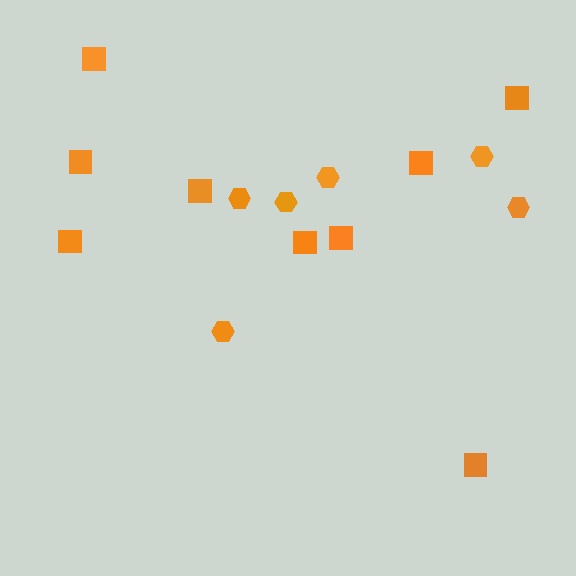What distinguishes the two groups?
There are 2 groups: one group of hexagons (6) and one group of squares (9).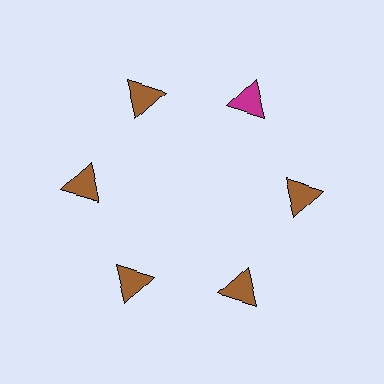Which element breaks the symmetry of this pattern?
The magenta triangle at roughly the 1 o'clock position breaks the symmetry. All other shapes are brown triangles.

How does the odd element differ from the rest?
It has a different color: magenta instead of brown.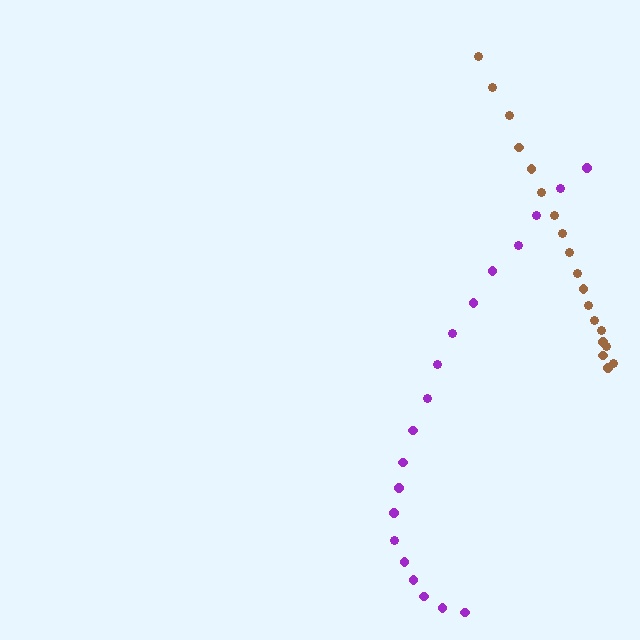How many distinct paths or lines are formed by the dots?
There are 2 distinct paths.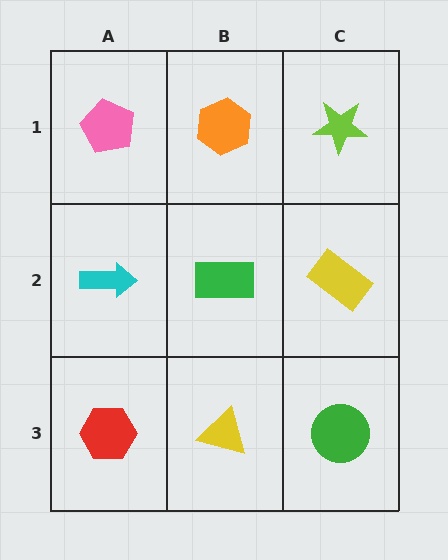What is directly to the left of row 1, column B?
A pink pentagon.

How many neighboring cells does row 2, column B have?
4.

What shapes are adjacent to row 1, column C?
A yellow rectangle (row 2, column C), an orange hexagon (row 1, column B).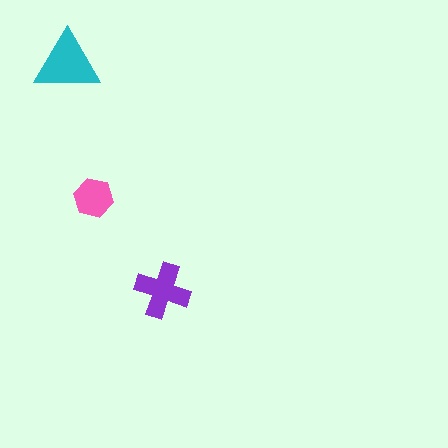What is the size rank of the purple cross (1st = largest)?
2nd.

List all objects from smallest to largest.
The pink hexagon, the purple cross, the cyan triangle.